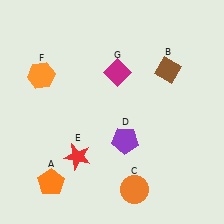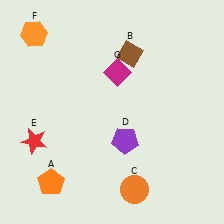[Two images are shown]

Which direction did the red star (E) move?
The red star (E) moved left.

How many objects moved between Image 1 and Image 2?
3 objects moved between the two images.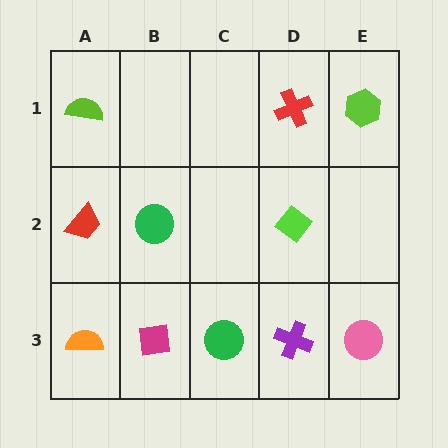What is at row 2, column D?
A lime diamond.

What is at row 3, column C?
A green circle.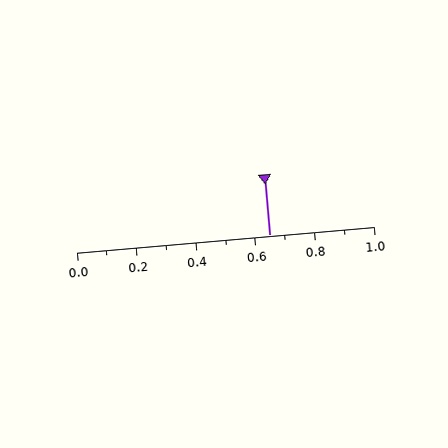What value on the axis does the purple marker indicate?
The marker indicates approximately 0.65.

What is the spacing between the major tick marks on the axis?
The major ticks are spaced 0.2 apart.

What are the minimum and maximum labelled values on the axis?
The axis runs from 0.0 to 1.0.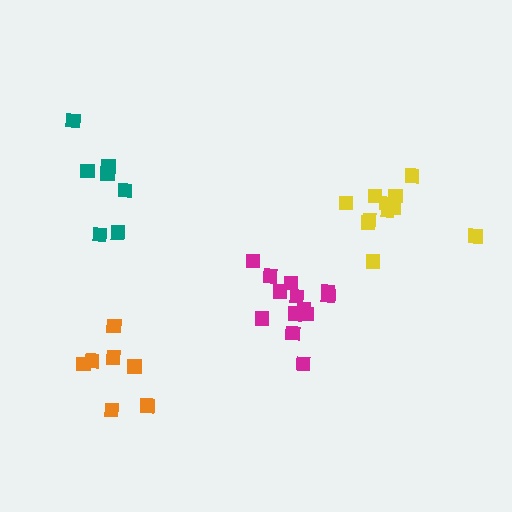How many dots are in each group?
Group 1: 11 dots, Group 2: 13 dots, Group 3: 7 dots, Group 4: 7 dots (38 total).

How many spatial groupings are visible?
There are 4 spatial groupings.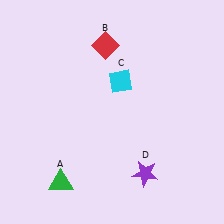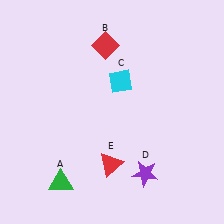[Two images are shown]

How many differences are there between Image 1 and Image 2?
There is 1 difference between the two images.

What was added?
A red triangle (E) was added in Image 2.